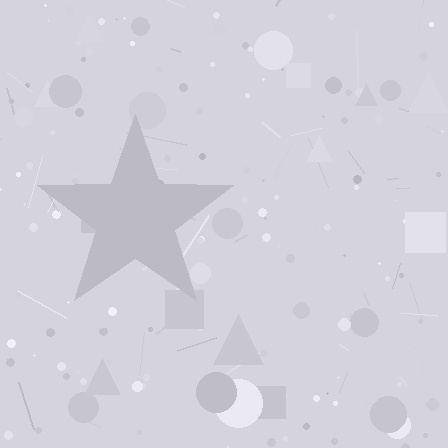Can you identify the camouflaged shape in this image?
The camouflaged shape is a star.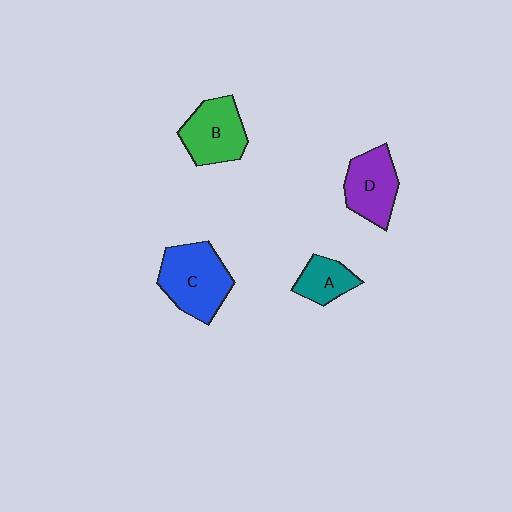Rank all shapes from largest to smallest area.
From largest to smallest: C (blue), B (green), D (purple), A (teal).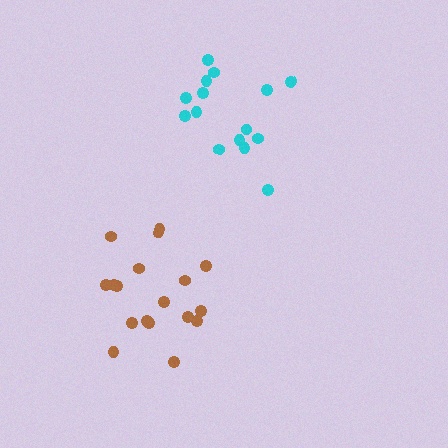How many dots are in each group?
Group 1: 18 dots, Group 2: 15 dots (33 total).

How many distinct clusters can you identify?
There are 2 distinct clusters.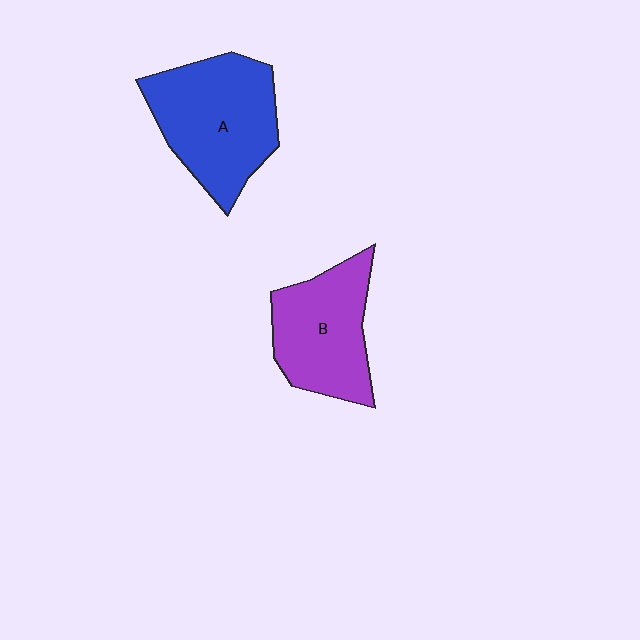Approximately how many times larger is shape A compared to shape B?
Approximately 1.2 times.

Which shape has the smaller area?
Shape B (purple).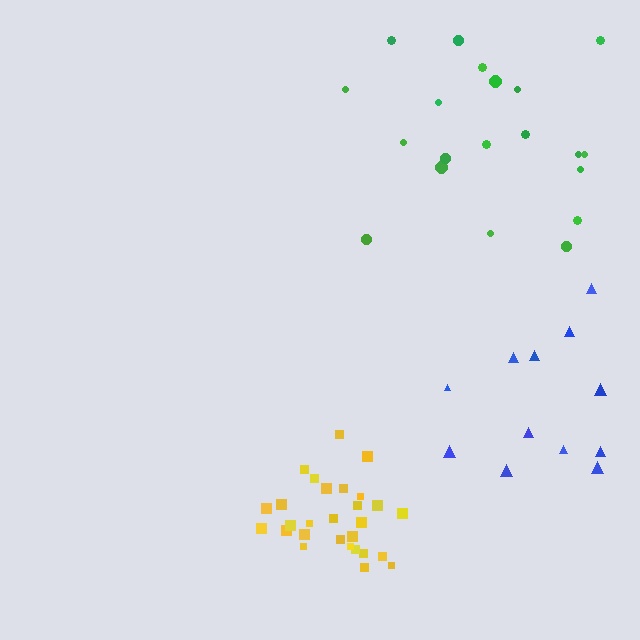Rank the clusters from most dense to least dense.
yellow, green, blue.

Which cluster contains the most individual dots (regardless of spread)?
Yellow (28).